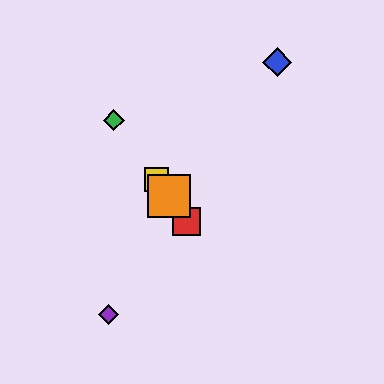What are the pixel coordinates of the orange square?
The orange square is at (169, 196).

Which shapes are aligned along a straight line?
The red square, the green diamond, the yellow square, the orange square are aligned along a straight line.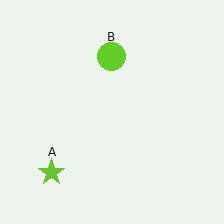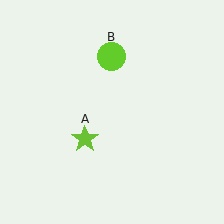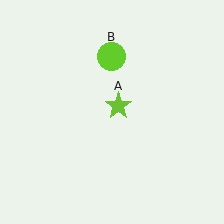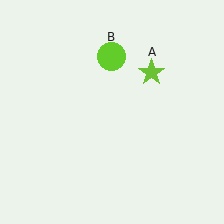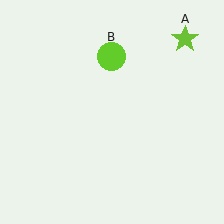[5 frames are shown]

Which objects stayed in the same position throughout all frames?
Lime circle (object B) remained stationary.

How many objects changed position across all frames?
1 object changed position: lime star (object A).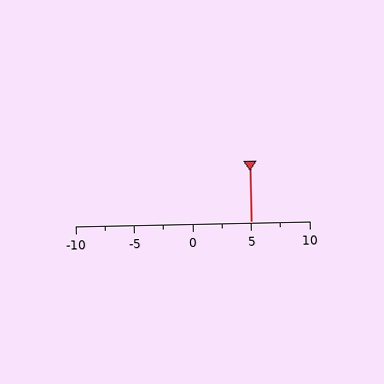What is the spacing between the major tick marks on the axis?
The major ticks are spaced 5 apart.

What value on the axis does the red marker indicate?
The marker indicates approximately 5.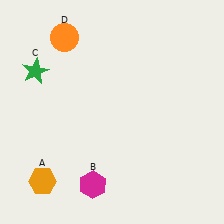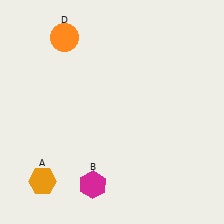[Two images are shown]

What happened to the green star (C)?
The green star (C) was removed in Image 2. It was in the top-left area of Image 1.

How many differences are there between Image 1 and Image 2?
There is 1 difference between the two images.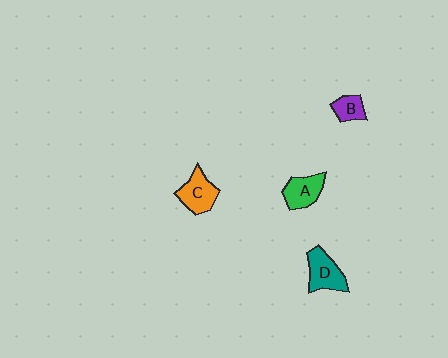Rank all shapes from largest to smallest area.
From largest to smallest: D (teal), C (orange), A (green), B (purple).